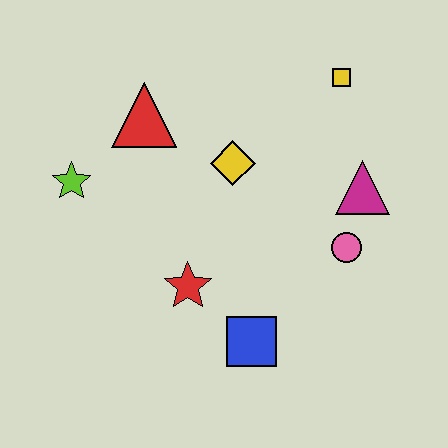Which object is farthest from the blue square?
The yellow square is farthest from the blue square.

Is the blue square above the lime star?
No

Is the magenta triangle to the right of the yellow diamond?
Yes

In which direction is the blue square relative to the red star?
The blue square is to the right of the red star.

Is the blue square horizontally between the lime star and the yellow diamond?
No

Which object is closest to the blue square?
The red star is closest to the blue square.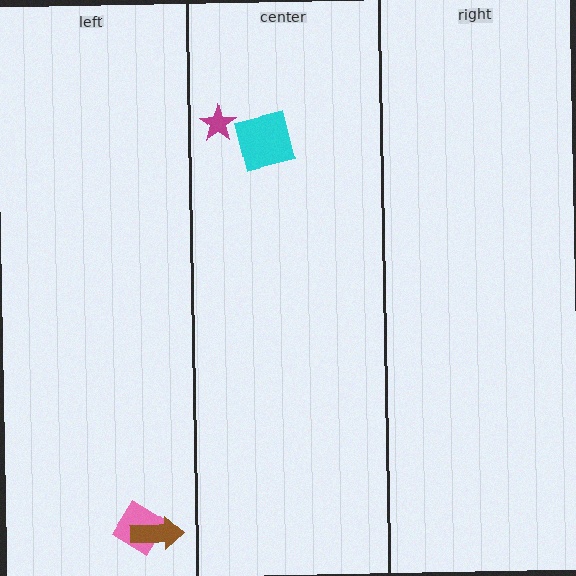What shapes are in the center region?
The cyan square, the magenta star.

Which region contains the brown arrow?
The left region.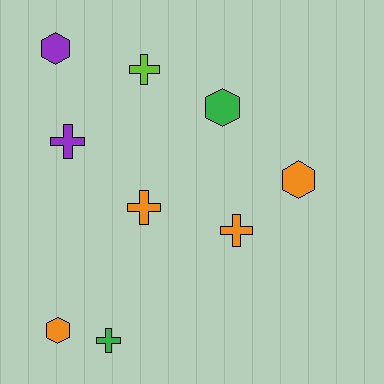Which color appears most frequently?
Orange, with 4 objects.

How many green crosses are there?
There is 1 green cross.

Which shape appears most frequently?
Cross, with 5 objects.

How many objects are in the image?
There are 9 objects.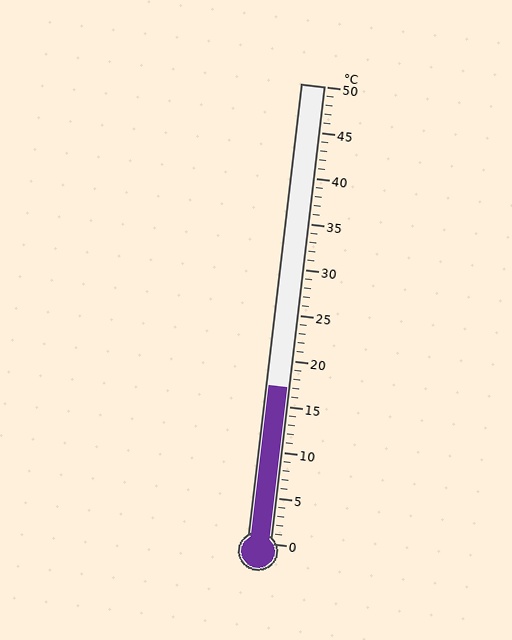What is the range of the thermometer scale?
The thermometer scale ranges from 0°C to 50°C.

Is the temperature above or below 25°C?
The temperature is below 25°C.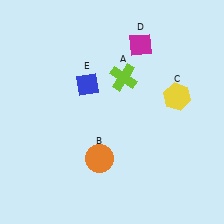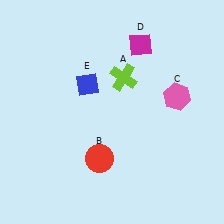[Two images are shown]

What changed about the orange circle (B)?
In Image 1, B is orange. In Image 2, it changed to red.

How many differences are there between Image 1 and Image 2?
There are 2 differences between the two images.